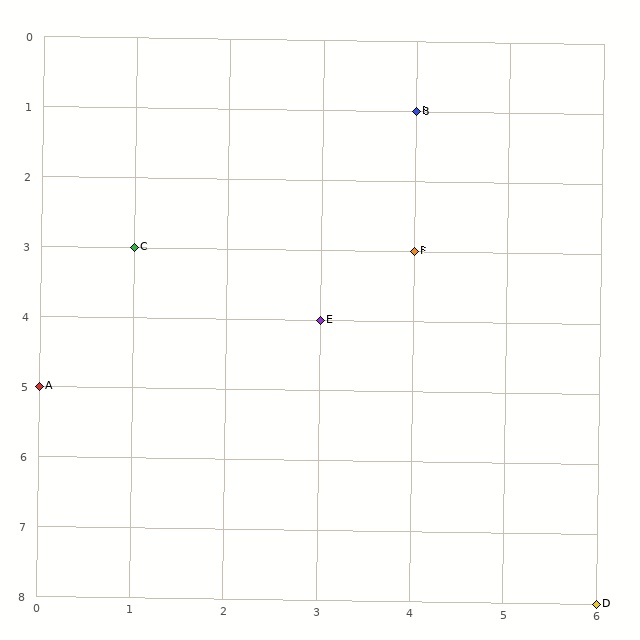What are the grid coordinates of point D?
Point D is at grid coordinates (6, 8).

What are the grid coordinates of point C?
Point C is at grid coordinates (1, 3).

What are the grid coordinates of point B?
Point B is at grid coordinates (4, 1).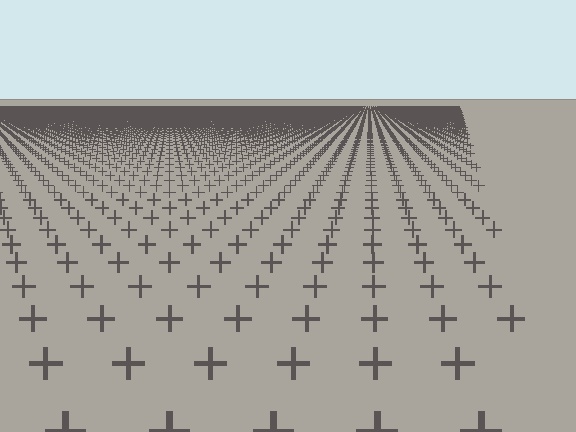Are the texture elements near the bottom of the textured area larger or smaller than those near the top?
Larger. Near the bottom, elements are closer to the viewer and appear at a bigger on-screen size.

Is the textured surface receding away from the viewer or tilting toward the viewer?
The surface is receding away from the viewer. Texture elements get smaller and denser toward the top.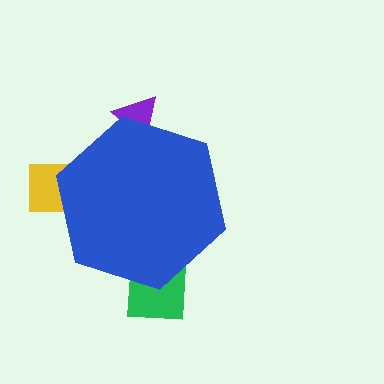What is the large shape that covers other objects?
A blue hexagon.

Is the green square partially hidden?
Yes, the green square is partially hidden behind the blue hexagon.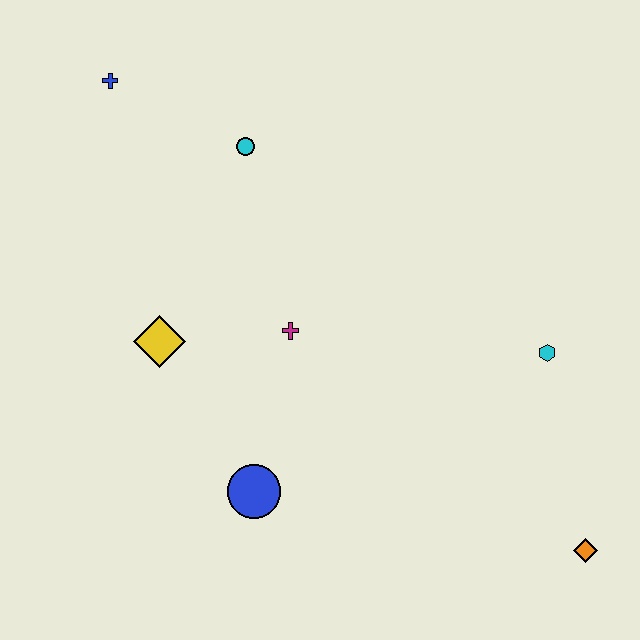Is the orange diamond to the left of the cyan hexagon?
No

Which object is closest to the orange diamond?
The cyan hexagon is closest to the orange diamond.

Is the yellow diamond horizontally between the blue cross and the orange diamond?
Yes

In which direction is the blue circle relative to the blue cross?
The blue circle is below the blue cross.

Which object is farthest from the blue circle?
The blue cross is farthest from the blue circle.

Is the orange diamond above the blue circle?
No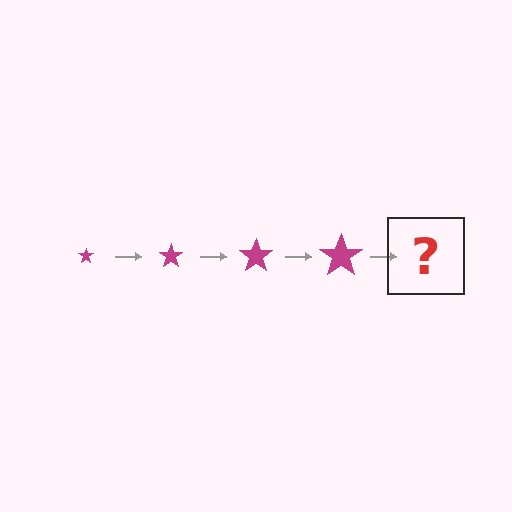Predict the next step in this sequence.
The next step is a magenta star, larger than the previous one.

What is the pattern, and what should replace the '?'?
The pattern is that the star gets progressively larger each step. The '?' should be a magenta star, larger than the previous one.